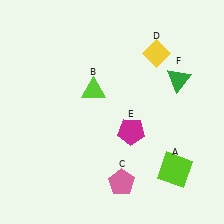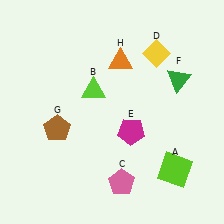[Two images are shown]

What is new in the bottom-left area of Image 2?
A brown pentagon (G) was added in the bottom-left area of Image 2.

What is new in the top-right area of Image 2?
An orange triangle (H) was added in the top-right area of Image 2.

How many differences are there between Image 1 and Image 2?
There are 2 differences between the two images.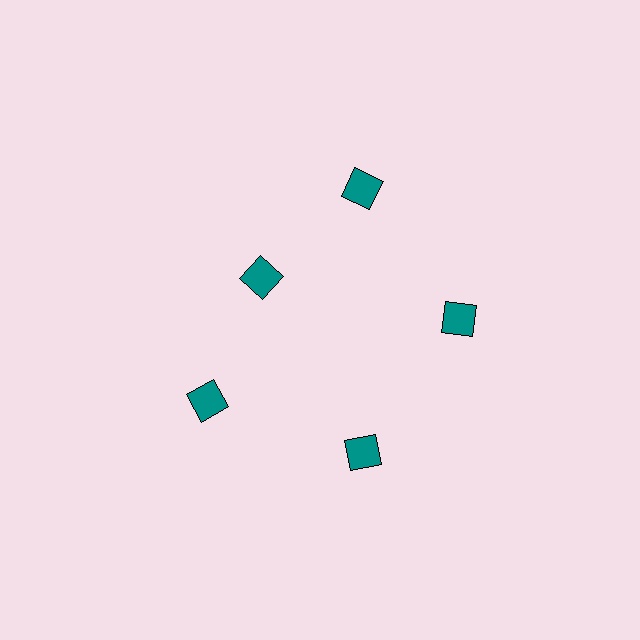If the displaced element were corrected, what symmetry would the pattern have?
It would have 5-fold rotational symmetry — the pattern would map onto itself every 72 degrees.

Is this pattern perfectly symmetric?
No. The 5 teal diamonds are arranged in a ring, but one element near the 10 o'clock position is pulled inward toward the center, breaking the 5-fold rotational symmetry.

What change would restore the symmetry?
The symmetry would be restored by moving it outward, back onto the ring so that all 5 diamonds sit at equal angles and equal distance from the center.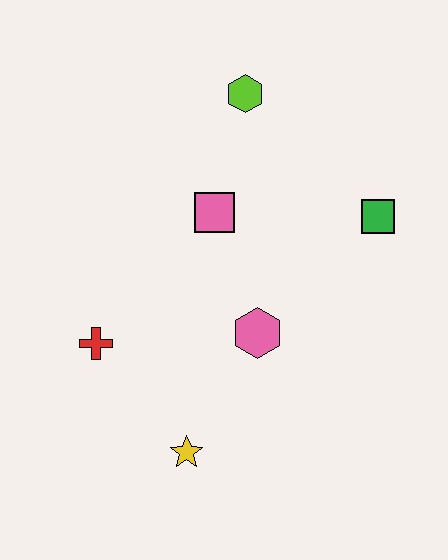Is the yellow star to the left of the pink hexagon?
Yes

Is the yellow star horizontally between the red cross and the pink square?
Yes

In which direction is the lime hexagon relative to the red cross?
The lime hexagon is above the red cross.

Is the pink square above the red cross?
Yes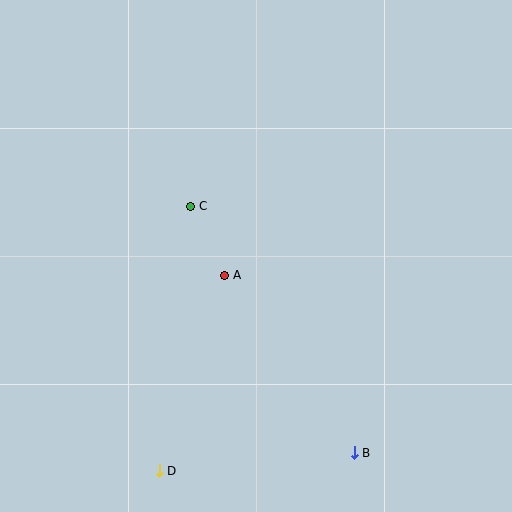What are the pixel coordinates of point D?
Point D is at (159, 471).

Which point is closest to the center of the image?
Point A at (225, 275) is closest to the center.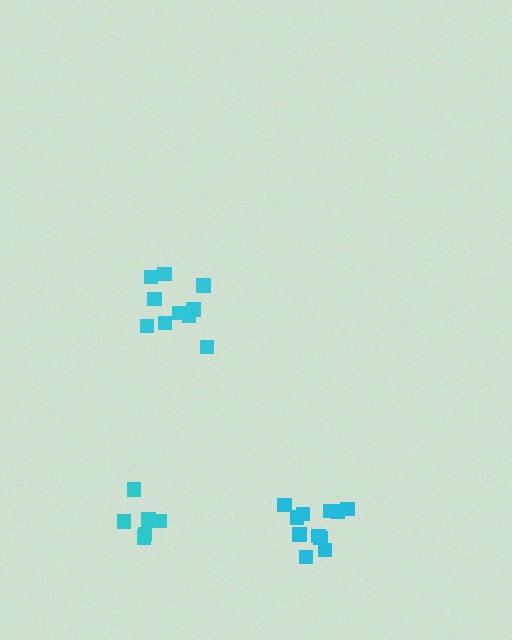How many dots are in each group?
Group 1: 10 dots, Group 2: 6 dots, Group 3: 11 dots (27 total).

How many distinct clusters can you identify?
There are 3 distinct clusters.